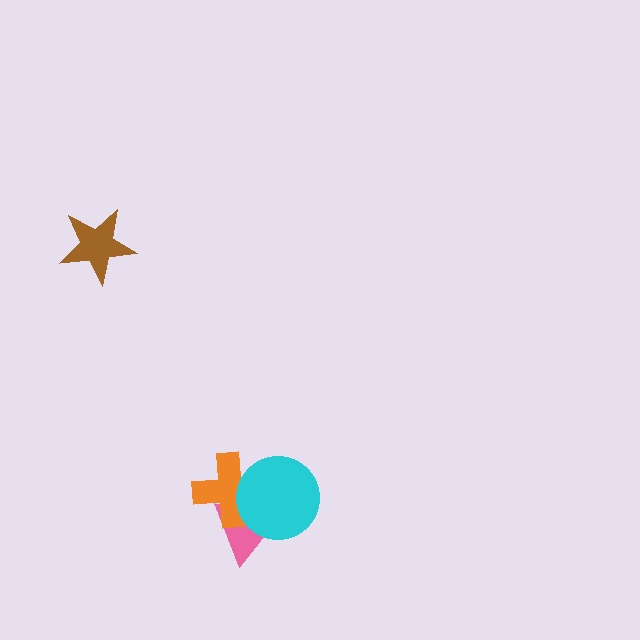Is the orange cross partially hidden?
Yes, it is partially covered by another shape.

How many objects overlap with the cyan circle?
2 objects overlap with the cyan circle.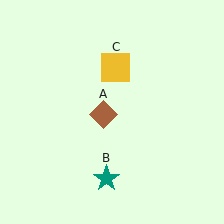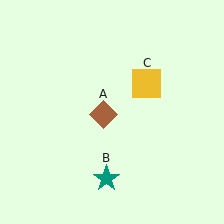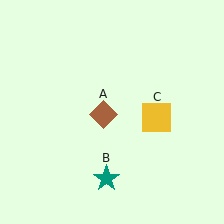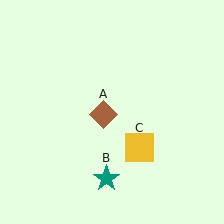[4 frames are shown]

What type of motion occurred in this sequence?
The yellow square (object C) rotated clockwise around the center of the scene.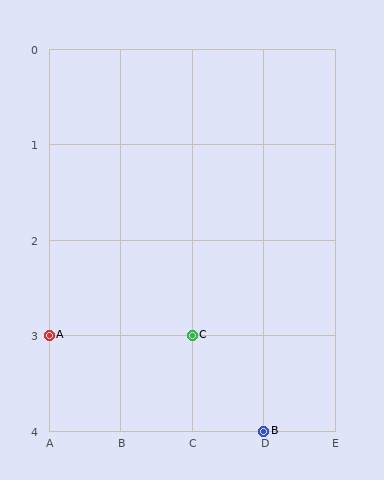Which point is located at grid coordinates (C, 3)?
Point C is at (C, 3).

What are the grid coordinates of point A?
Point A is at grid coordinates (A, 3).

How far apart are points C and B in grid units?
Points C and B are 1 column and 1 row apart (about 1.4 grid units diagonally).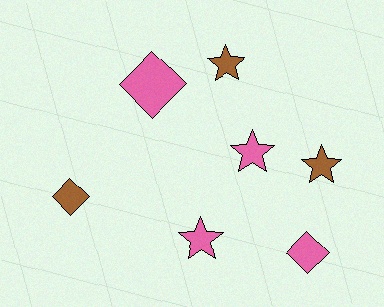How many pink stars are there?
There are 2 pink stars.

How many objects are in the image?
There are 7 objects.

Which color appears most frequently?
Pink, with 4 objects.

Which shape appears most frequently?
Star, with 4 objects.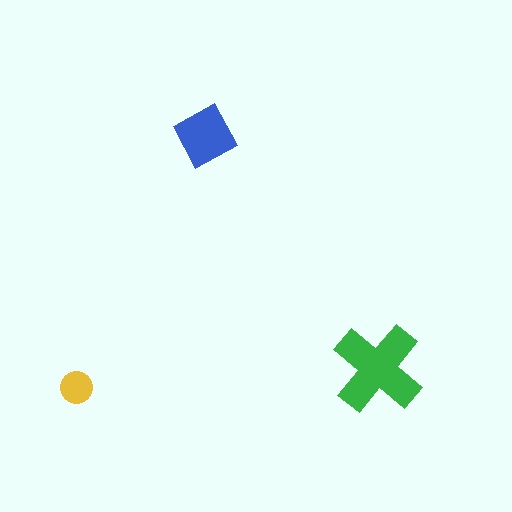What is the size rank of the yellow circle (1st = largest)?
3rd.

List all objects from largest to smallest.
The green cross, the blue diamond, the yellow circle.